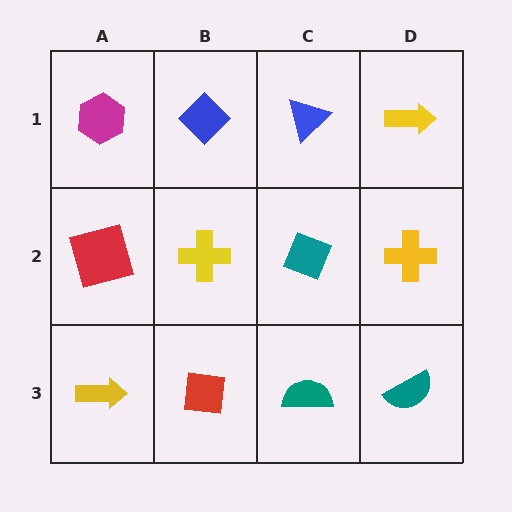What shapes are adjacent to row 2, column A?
A magenta hexagon (row 1, column A), a yellow arrow (row 3, column A), a yellow cross (row 2, column B).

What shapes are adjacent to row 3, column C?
A teal diamond (row 2, column C), a red square (row 3, column B), a teal semicircle (row 3, column D).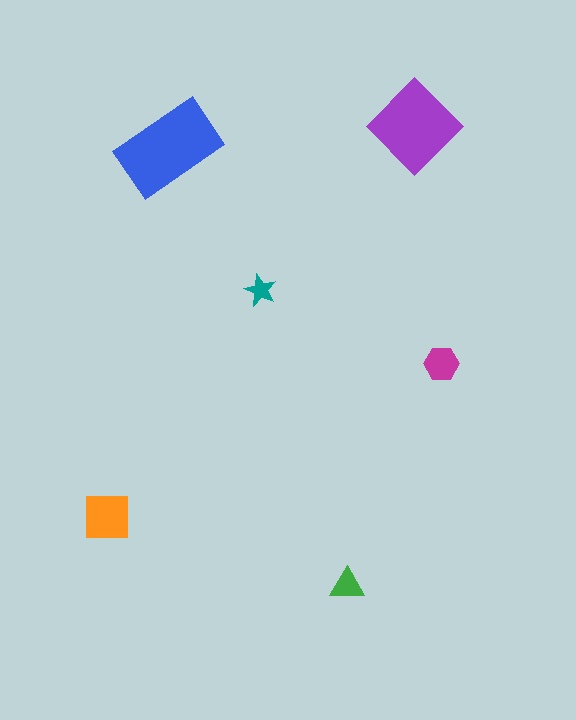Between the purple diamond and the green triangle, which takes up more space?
The purple diamond.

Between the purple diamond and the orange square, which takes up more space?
The purple diamond.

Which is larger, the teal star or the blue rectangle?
The blue rectangle.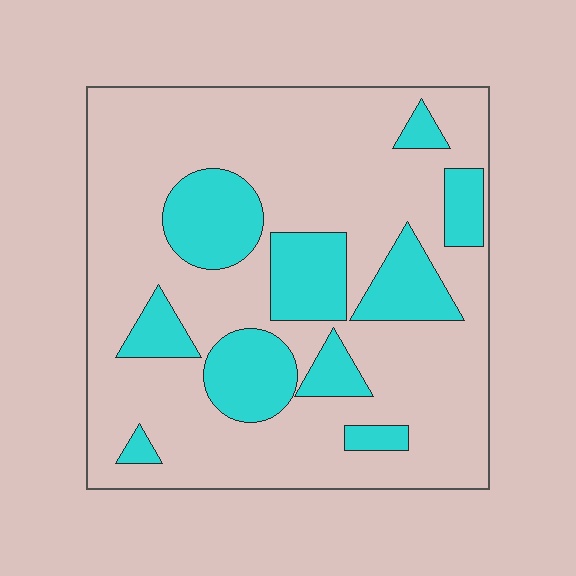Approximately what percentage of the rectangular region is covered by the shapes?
Approximately 25%.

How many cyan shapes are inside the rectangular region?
10.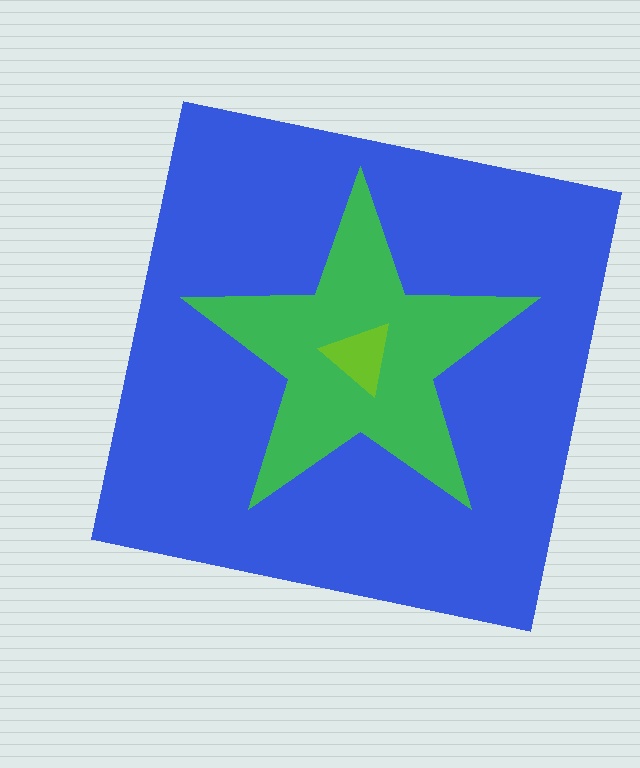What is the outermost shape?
The blue square.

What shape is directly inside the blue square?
The green star.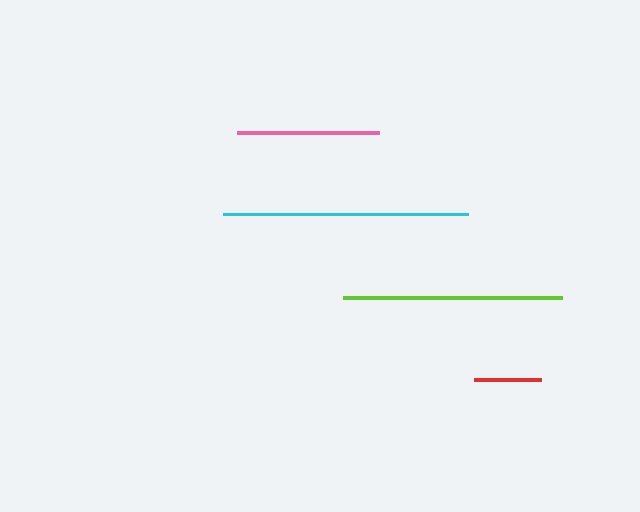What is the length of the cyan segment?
The cyan segment is approximately 245 pixels long.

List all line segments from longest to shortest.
From longest to shortest: cyan, lime, pink, red.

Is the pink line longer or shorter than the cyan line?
The cyan line is longer than the pink line.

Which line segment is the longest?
The cyan line is the longest at approximately 245 pixels.